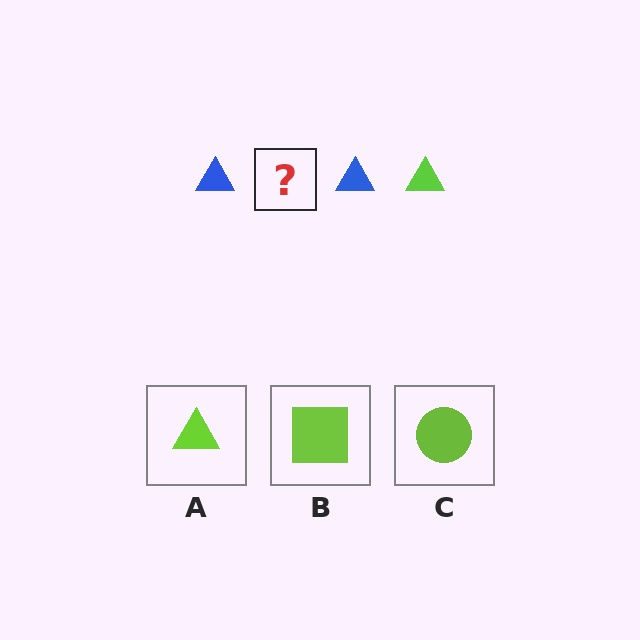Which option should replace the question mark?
Option A.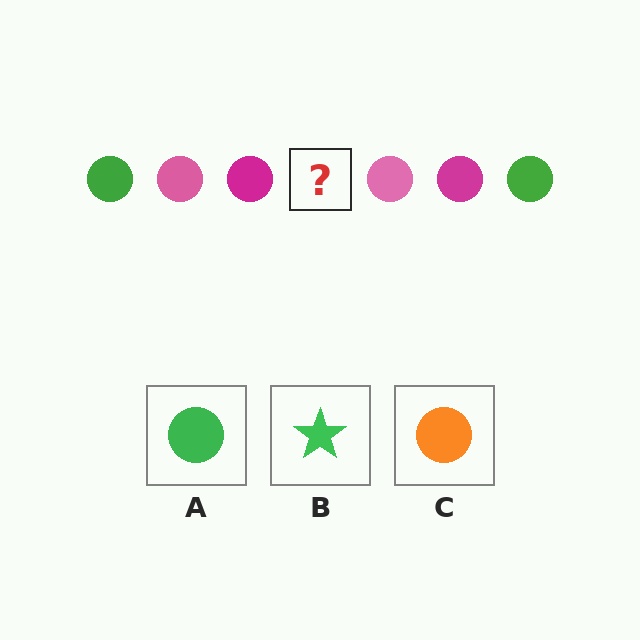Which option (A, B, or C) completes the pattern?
A.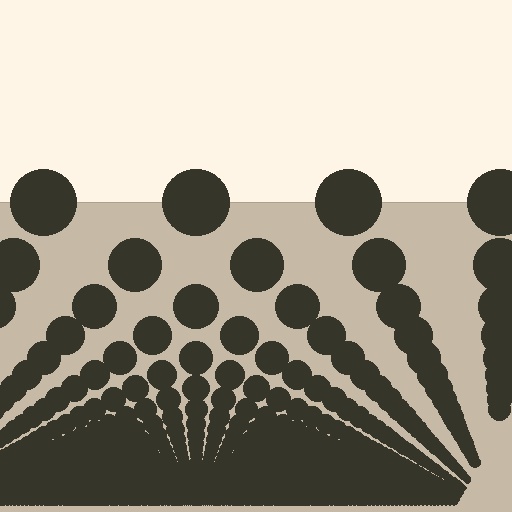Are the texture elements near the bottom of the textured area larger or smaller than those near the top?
Smaller. The gradient is inverted — elements near the bottom are smaller and denser.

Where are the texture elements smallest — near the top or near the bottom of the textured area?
Near the bottom.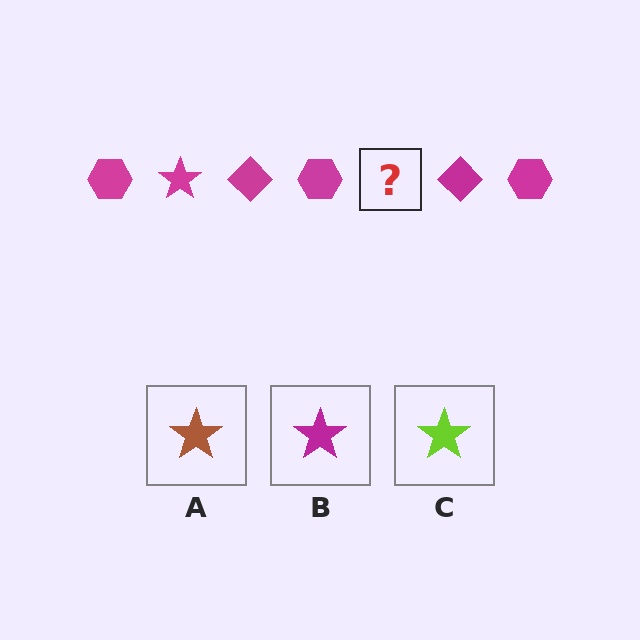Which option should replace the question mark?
Option B.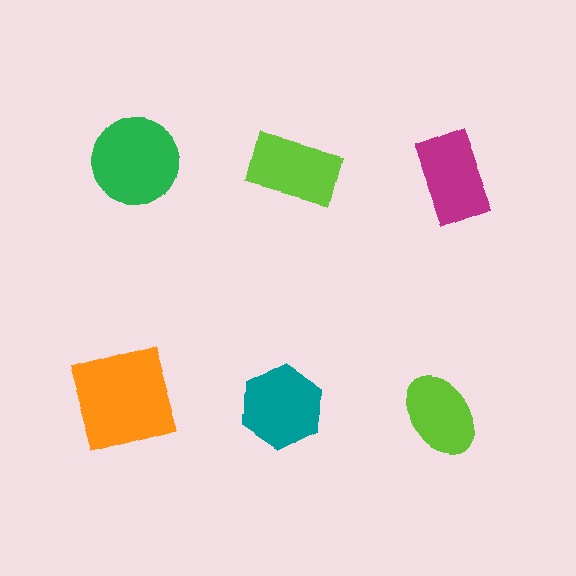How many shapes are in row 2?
3 shapes.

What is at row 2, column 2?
A teal hexagon.